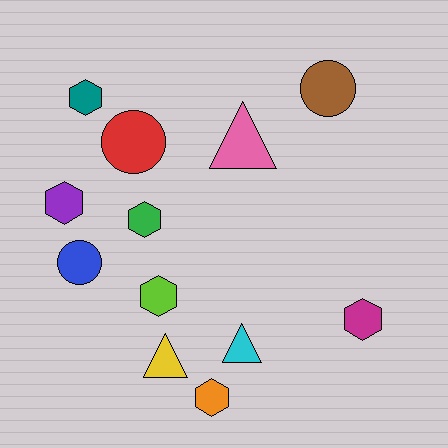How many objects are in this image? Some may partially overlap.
There are 12 objects.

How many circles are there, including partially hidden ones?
There are 3 circles.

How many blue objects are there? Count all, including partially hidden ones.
There is 1 blue object.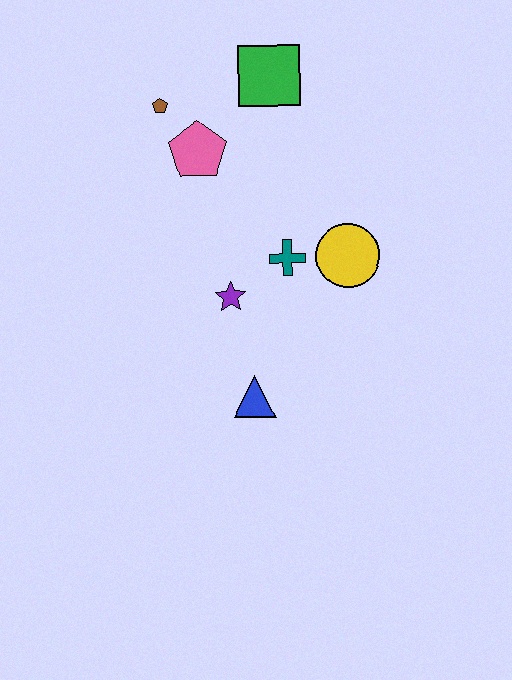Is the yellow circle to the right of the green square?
Yes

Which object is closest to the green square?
The pink pentagon is closest to the green square.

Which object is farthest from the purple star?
The green square is farthest from the purple star.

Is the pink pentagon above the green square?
No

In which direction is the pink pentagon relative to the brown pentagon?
The pink pentagon is below the brown pentagon.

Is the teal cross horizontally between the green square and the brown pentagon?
No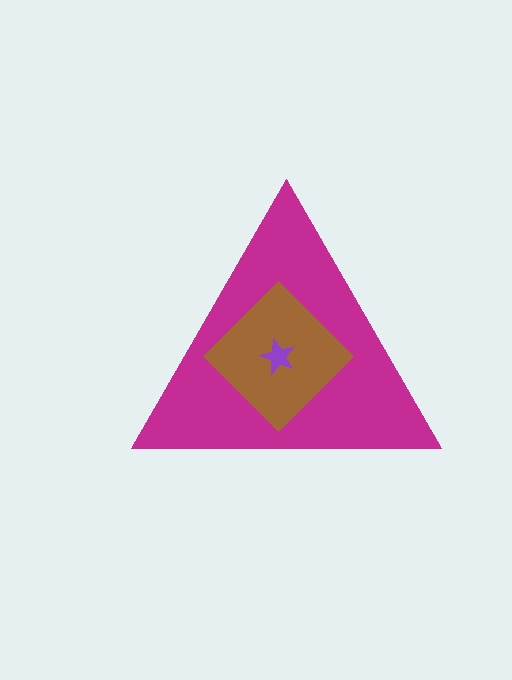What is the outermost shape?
The magenta triangle.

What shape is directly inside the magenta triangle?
The brown diamond.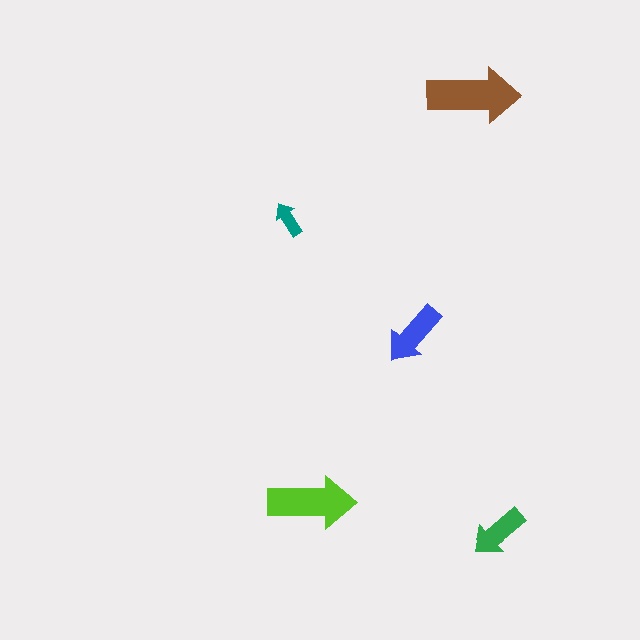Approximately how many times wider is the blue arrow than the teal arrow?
About 2 times wider.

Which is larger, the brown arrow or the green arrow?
The brown one.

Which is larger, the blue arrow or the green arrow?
The blue one.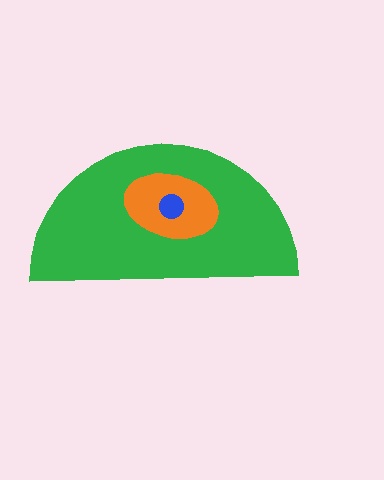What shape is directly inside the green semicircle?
The orange ellipse.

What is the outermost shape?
The green semicircle.